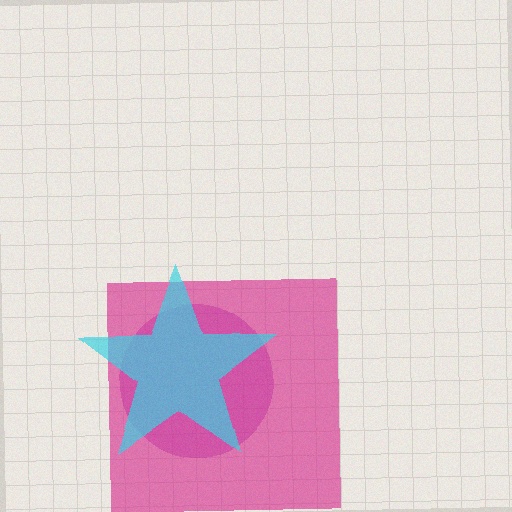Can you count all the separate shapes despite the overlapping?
Yes, there are 3 separate shapes.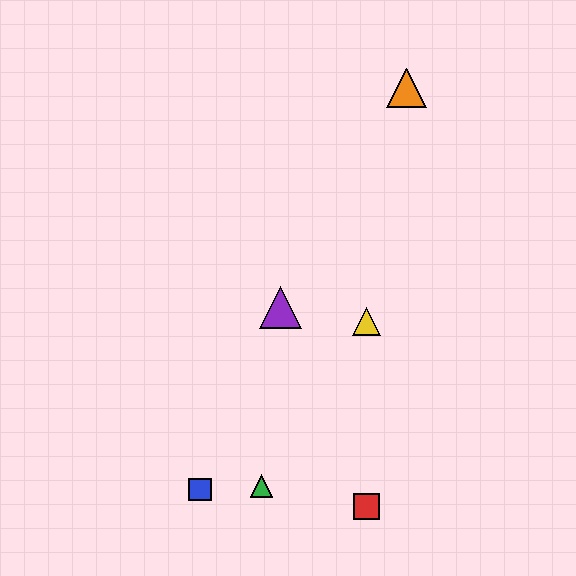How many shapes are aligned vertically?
2 shapes (the red square, the yellow triangle) are aligned vertically.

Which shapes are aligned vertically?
The red square, the yellow triangle are aligned vertically.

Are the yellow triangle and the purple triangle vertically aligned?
No, the yellow triangle is at x≈367 and the purple triangle is at x≈281.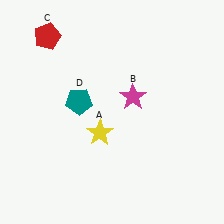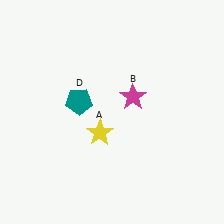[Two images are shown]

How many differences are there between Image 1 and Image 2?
There is 1 difference between the two images.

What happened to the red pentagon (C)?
The red pentagon (C) was removed in Image 2. It was in the top-left area of Image 1.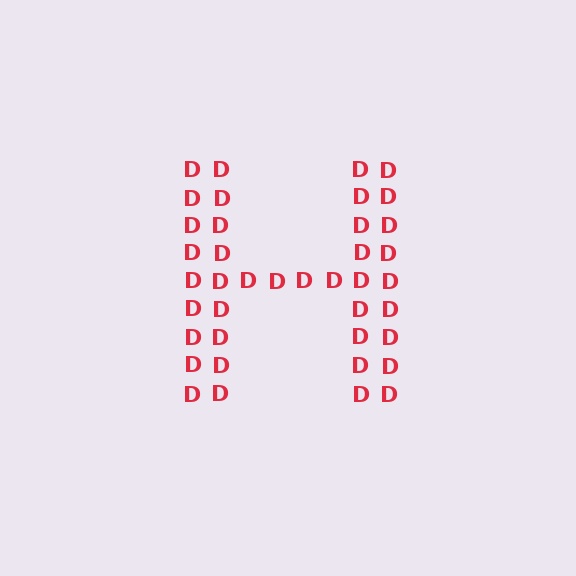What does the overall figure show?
The overall figure shows the letter H.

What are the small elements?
The small elements are letter D's.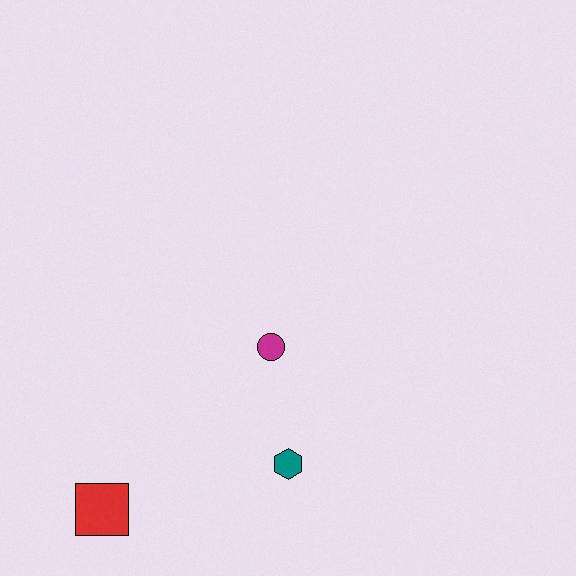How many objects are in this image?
There are 3 objects.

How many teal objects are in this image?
There is 1 teal object.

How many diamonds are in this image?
There are no diamonds.